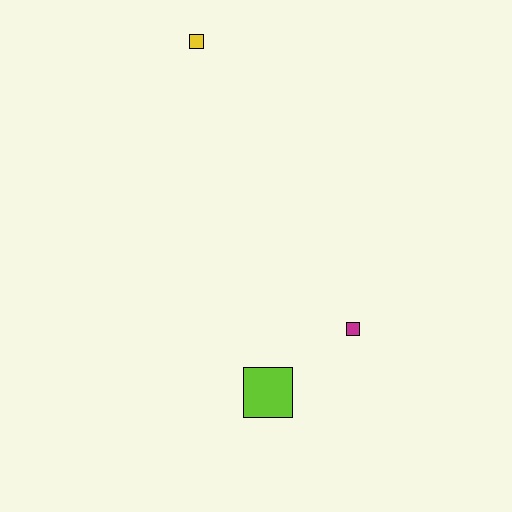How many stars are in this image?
There are no stars.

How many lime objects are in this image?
There is 1 lime object.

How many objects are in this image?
There are 3 objects.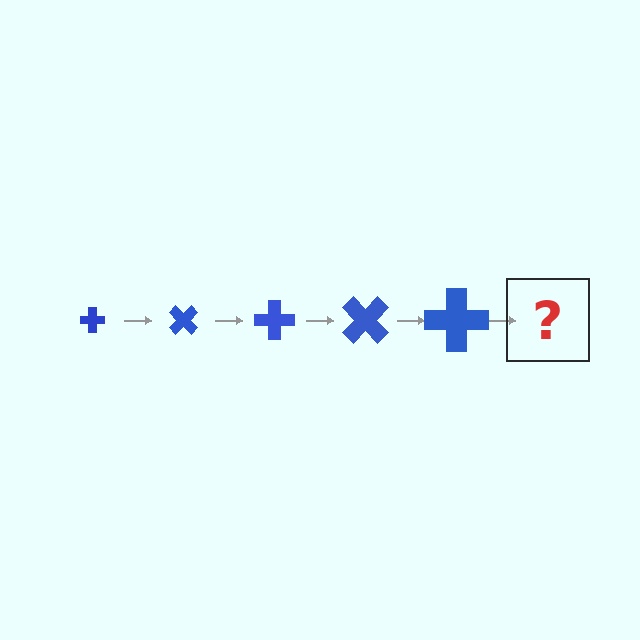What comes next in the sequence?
The next element should be a cross, larger than the previous one and rotated 225 degrees from the start.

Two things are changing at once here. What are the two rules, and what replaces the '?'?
The two rules are that the cross grows larger each step and it rotates 45 degrees each step. The '?' should be a cross, larger than the previous one and rotated 225 degrees from the start.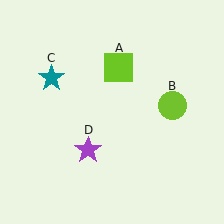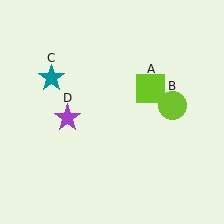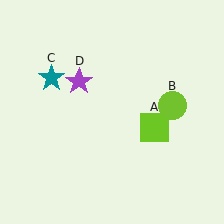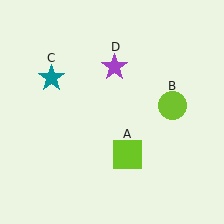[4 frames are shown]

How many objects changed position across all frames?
2 objects changed position: lime square (object A), purple star (object D).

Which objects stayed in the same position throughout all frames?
Lime circle (object B) and teal star (object C) remained stationary.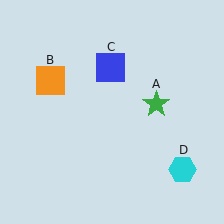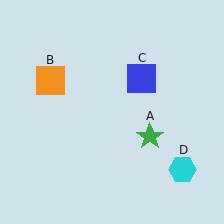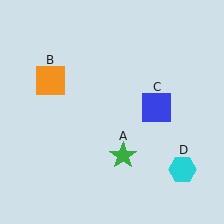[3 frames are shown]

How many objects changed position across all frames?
2 objects changed position: green star (object A), blue square (object C).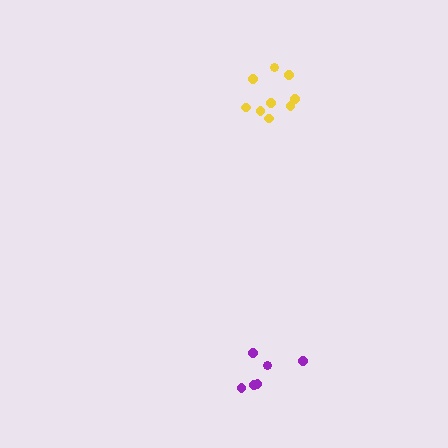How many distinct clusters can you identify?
There are 2 distinct clusters.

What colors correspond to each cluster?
The clusters are colored: purple, yellow.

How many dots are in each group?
Group 1: 6 dots, Group 2: 9 dots (15 total).